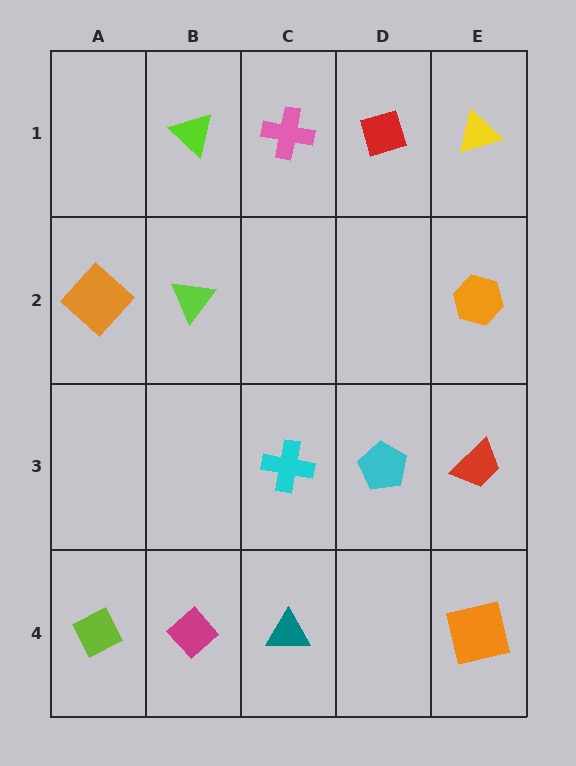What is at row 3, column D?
A cyan pentagon.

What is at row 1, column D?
A red diamond.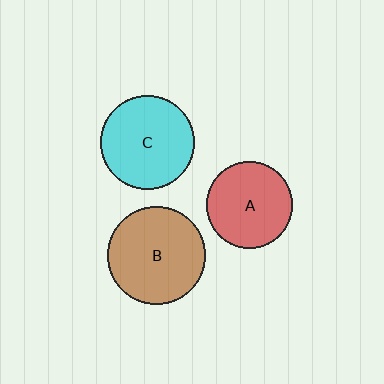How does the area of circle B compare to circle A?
Approximately 1.3 times.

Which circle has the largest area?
Circle B (brown).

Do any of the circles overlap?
No, none of the circles overlap.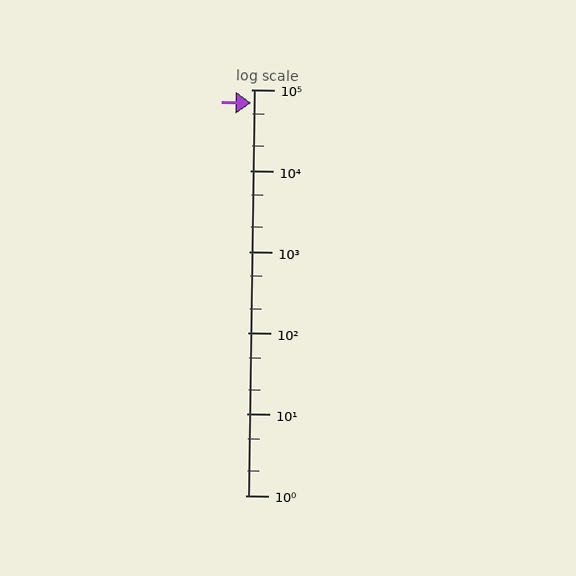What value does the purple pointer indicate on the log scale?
The pointer indicates approximately 69000.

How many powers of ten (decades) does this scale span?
The scale spans 5 decades, from 1 to 100000.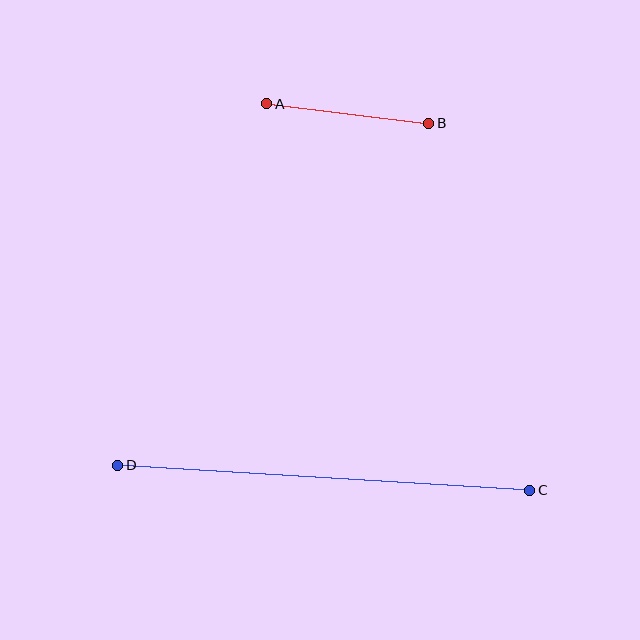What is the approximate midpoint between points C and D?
The midpoint is at approximately (324, 478) pixels.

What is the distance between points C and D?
The distance is approximately 412 pixels.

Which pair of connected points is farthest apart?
Points C and D are farthest apart.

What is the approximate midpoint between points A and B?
The midpoint is at approximately (348, 114) pixels.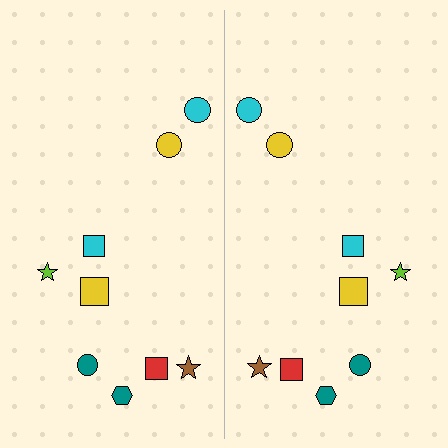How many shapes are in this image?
There are 18 shapes in this image.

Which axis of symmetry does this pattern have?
The pattern has a vertical axis of symmetry running through the center of the image.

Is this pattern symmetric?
Yes, this pattern has bilateral (reflection) symmetry.